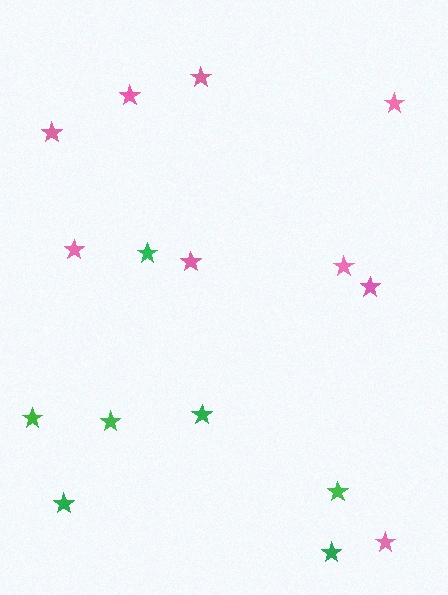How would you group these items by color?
There are 2 groups: one group of pink stars (9) and one group of green stars (7).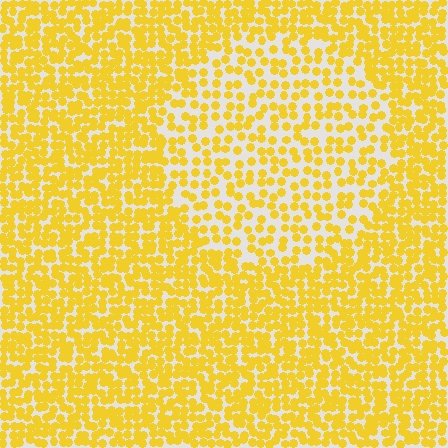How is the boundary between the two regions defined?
The boundary is defined by a change in element density (approximately 1.8x ratio). All elements are the same color, size, and shape.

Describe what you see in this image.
The image contains small yellow elements arranged at two different densities. A circle-shaped region is visible where the elements are less densely packed than the surrounding area.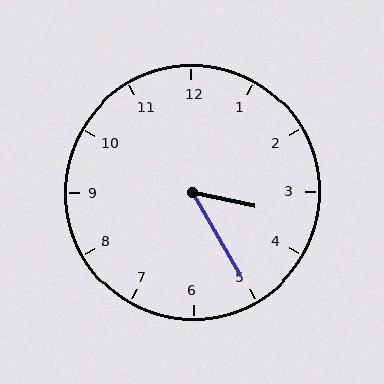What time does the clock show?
3:25.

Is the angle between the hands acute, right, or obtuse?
It is acute.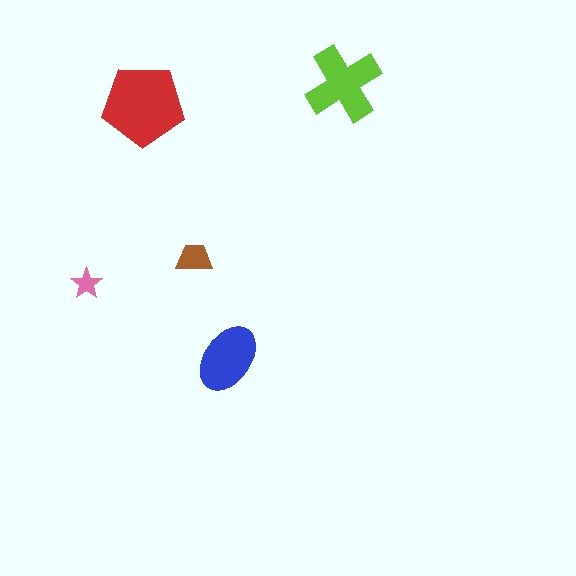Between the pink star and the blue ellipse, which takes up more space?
The blue ellipse.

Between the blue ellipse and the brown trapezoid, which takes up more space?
The blue ellipse.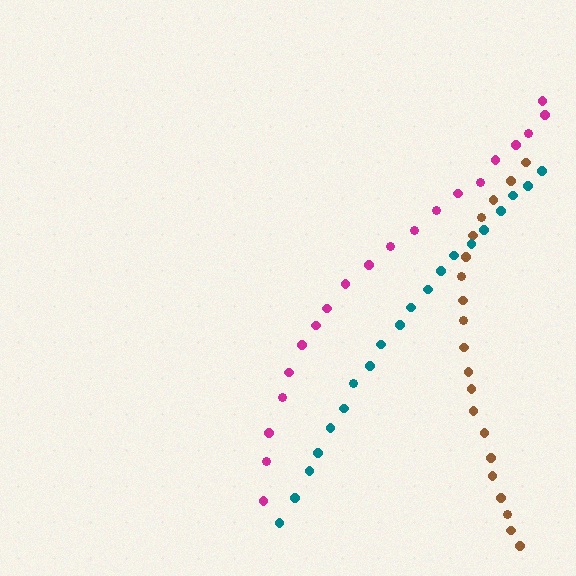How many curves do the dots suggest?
There are 3 distinct paths.